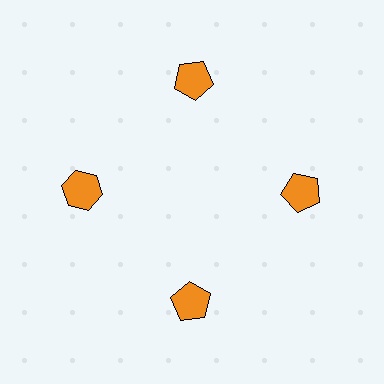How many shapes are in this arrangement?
There are 4 shapes arranged in a ring pattern.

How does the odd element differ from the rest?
It has a different shape: hexagon instead of pentagon.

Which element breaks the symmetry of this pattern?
The orange hexagon at roughly the 9 o'clock position breaks the symmetry. All other shapes are orange pentagons.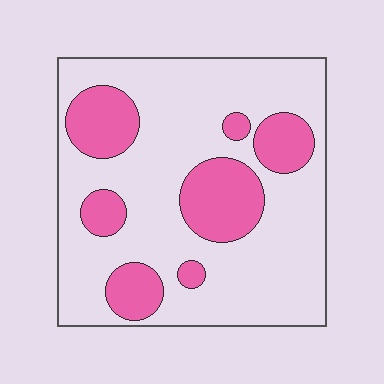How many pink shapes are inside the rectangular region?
7.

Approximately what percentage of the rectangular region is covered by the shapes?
Approximately 25%.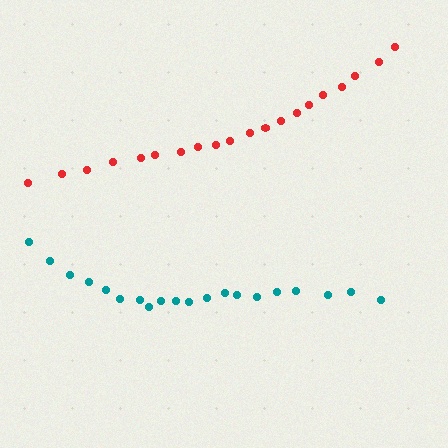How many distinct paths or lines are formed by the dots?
There are 2 distinct paths.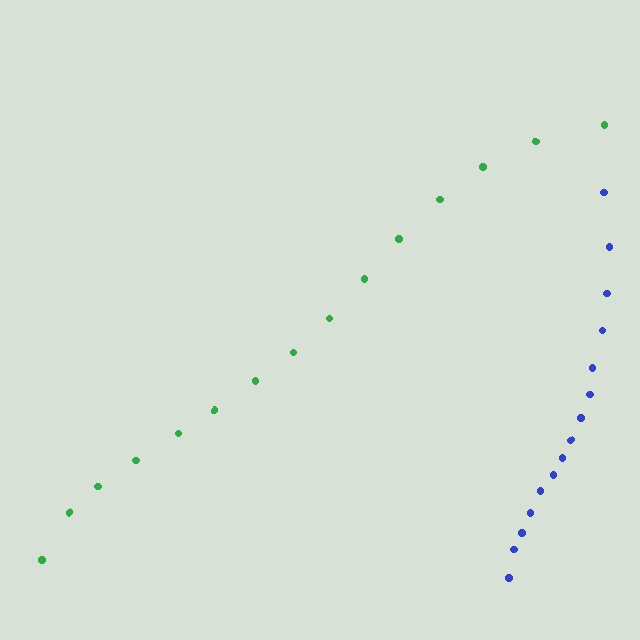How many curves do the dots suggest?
There are 2 distinct paths.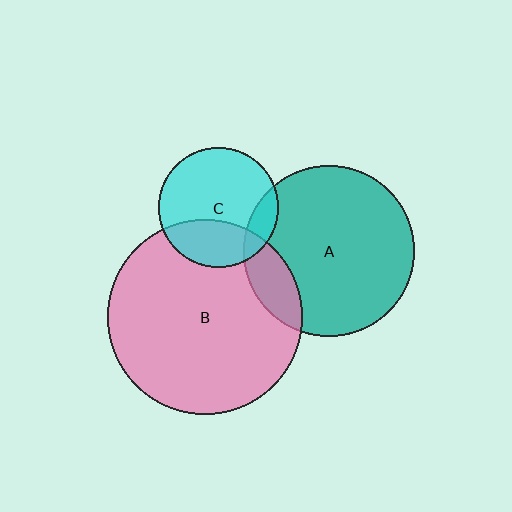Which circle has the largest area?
Circle B (pink).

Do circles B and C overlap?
Yes.